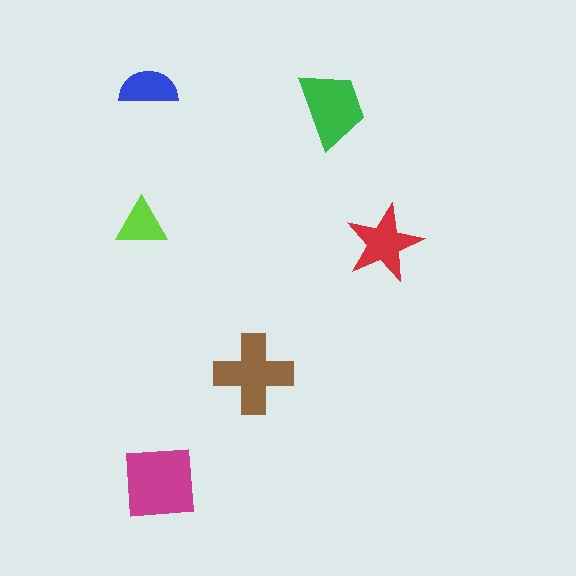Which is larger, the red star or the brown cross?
The brown cross.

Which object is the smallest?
The lime triangle.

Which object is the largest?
The magenta square.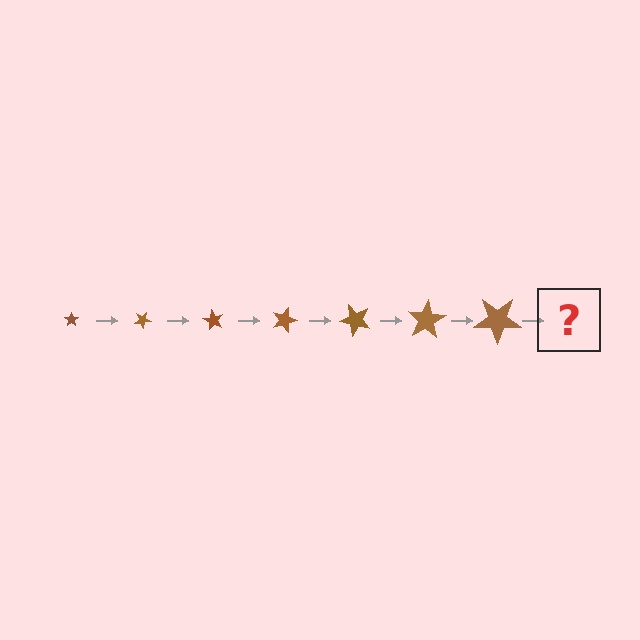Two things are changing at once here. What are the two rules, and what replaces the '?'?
The two rules are that the star grows larger each step and it rotates 30 degrees each step. The '?' should be a star, larger than the previous one and rotated 210 degrees from the start.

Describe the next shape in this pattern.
It should be a star, larger than the previous one and rotated 210 degrees from the start.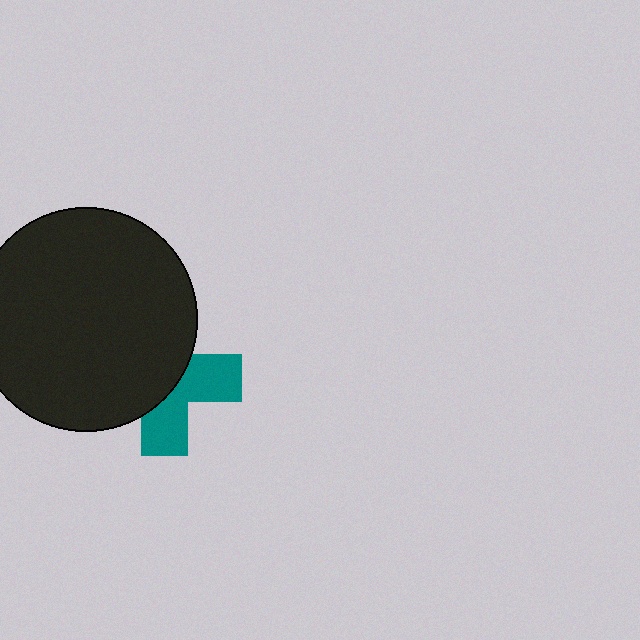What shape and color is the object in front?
The object in front is a black circle.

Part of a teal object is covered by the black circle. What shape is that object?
It is a cross.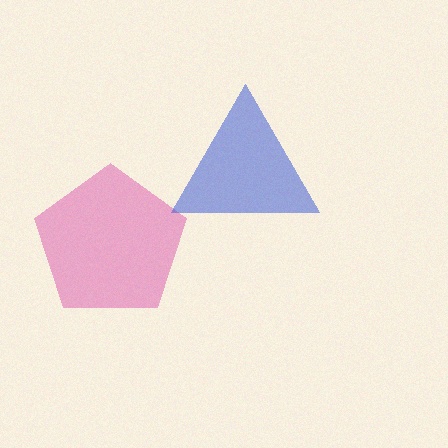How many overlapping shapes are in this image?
There are 2 overlapping shapes in the image.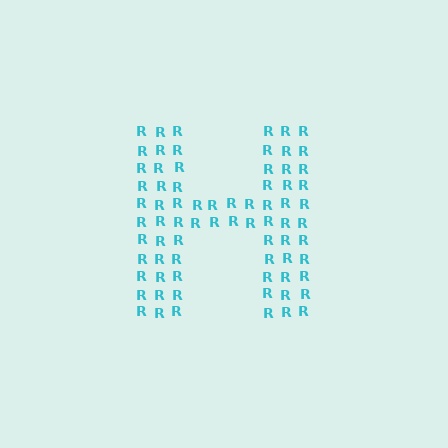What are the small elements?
The small elements are letter R's.